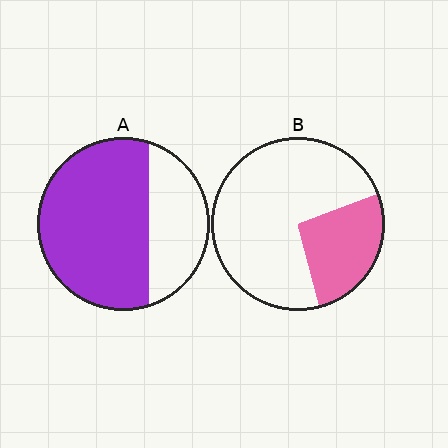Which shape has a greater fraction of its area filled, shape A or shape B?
Shape A.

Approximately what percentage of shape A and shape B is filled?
A is approximately 70% and B is approximately 25%.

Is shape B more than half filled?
No.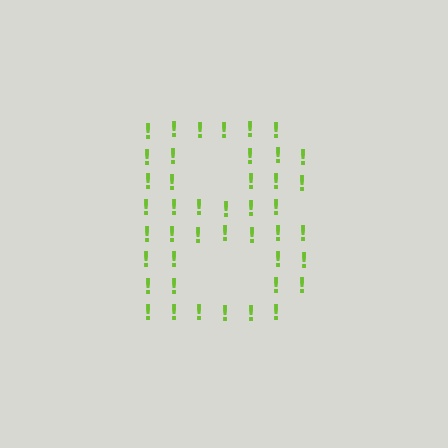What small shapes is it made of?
It is made of small exclamation marks.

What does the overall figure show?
The overall figure shows the letter B.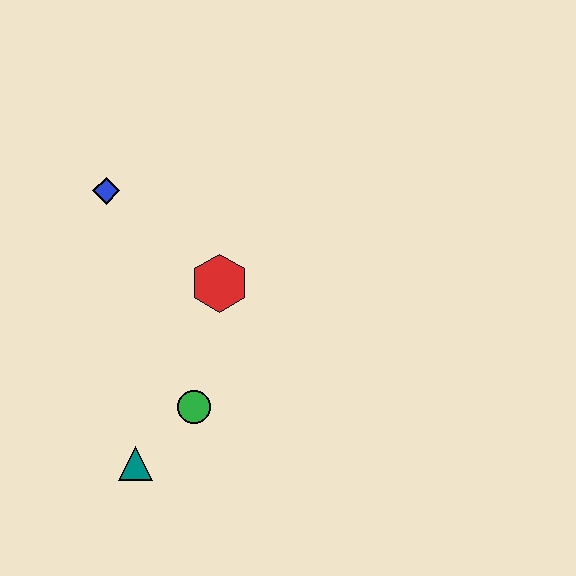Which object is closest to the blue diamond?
The red hexagon is closest to the blue diamond.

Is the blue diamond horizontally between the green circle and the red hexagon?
No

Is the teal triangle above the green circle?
No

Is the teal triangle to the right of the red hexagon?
No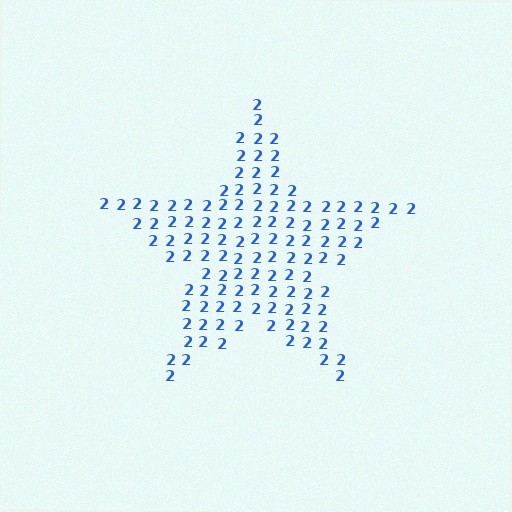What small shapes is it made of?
It is made of small digit 2's.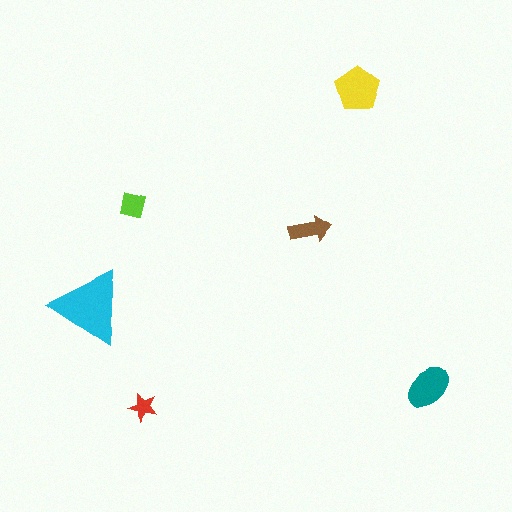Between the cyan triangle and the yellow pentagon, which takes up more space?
The cyan triangle.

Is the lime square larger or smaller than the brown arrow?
Smaller.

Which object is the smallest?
The red star.